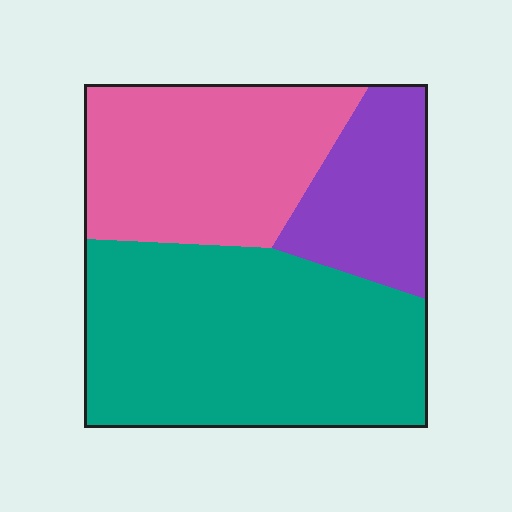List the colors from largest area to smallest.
From largest to smallest: teal, pink, purple.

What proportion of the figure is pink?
Pink covers around 30% of the figure.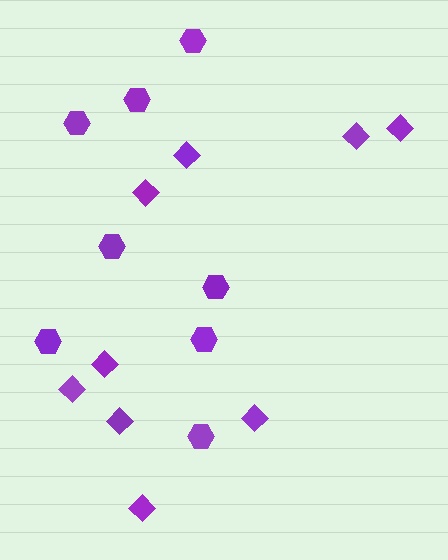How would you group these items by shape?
There are 2 groups: one group of hexagons (8) and one group of diamonds (9).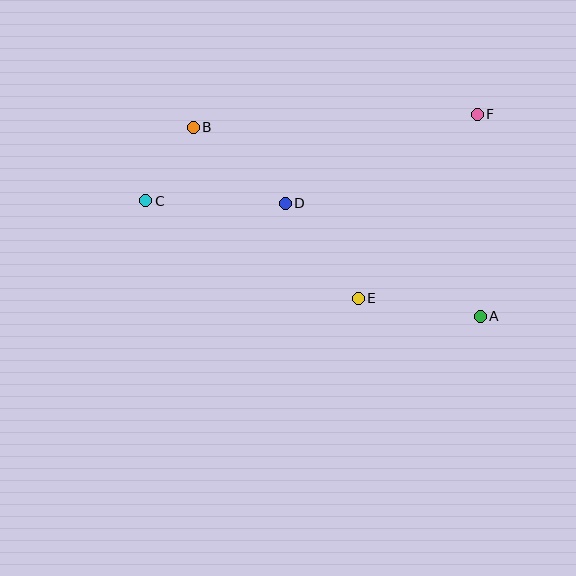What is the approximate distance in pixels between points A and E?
The distance between A and E is approximately 123 pixels.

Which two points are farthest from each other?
Points A and C are farthest from each other.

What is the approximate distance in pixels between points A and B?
The distance between A and B is approximately 344 pixels.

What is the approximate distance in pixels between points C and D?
The distance between C and D is approximately 139 pixels.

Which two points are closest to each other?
Points B and C are closest to each other.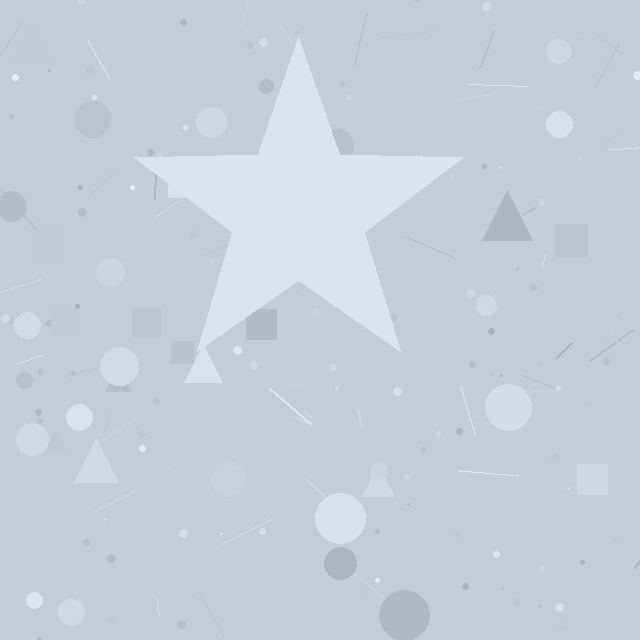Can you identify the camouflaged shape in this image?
The camouflaged shape is a star.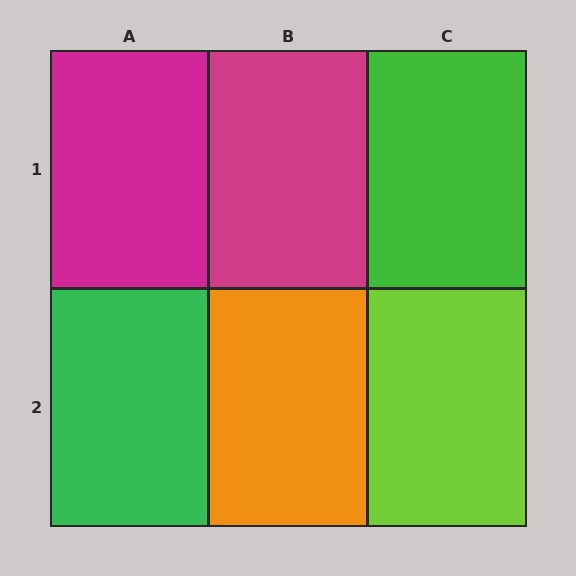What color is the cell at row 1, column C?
Green.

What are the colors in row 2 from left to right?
Green, orange, lime.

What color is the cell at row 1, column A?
Magenta.